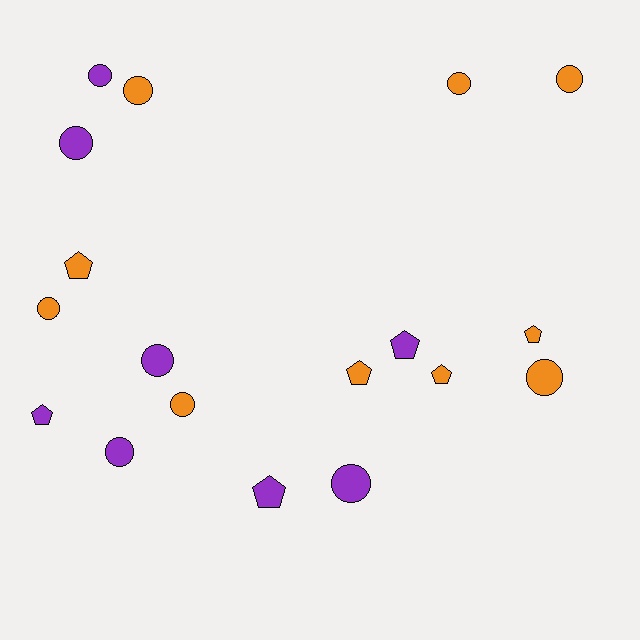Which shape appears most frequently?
Circle, with 11 objects.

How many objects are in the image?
There are 18 objects.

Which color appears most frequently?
Orange, with 10 objects.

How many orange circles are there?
There are 6 orange circles.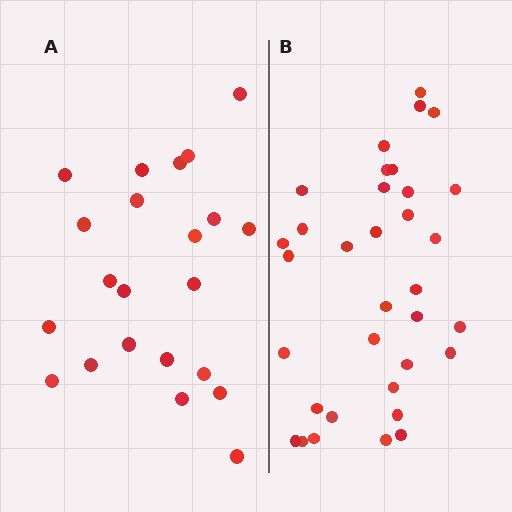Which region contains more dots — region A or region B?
Region B (the right region) has more dots.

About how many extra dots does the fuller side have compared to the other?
Region B has roughly 12 or so more dots than region A.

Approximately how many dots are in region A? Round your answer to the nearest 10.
About 20 dots. (The exact count is 22, which rounds to 20.)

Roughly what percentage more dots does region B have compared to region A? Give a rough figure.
About 55% more.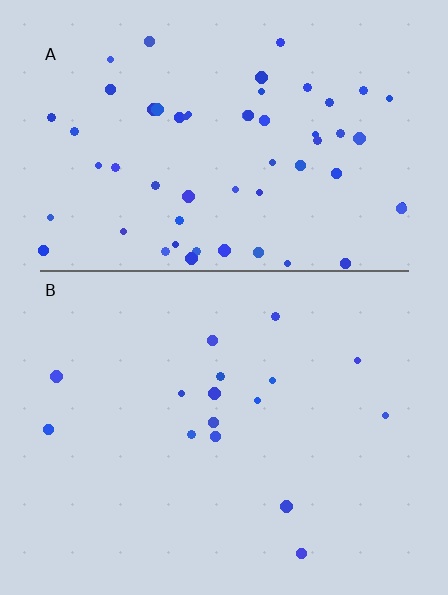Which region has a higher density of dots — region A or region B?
A (the top).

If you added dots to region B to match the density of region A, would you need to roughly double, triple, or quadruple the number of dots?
Approximately quadruple.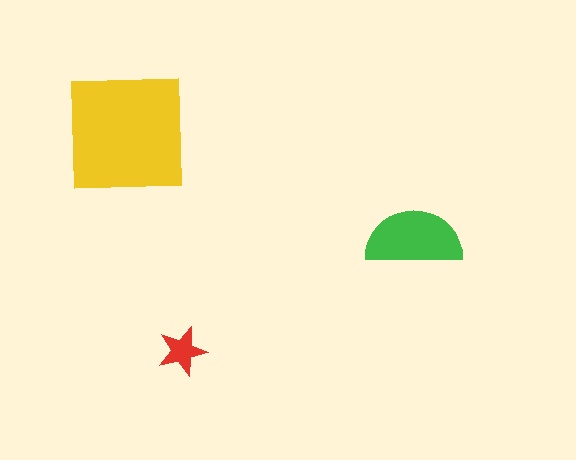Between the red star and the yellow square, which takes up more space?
The yellow square.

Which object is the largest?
The yellow square.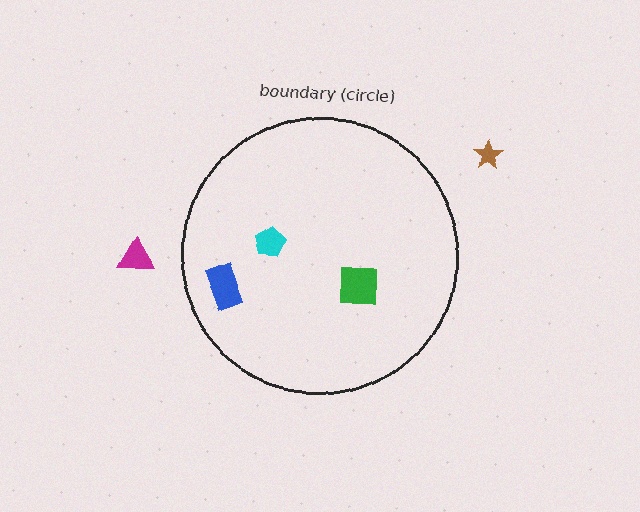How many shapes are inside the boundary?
3 inside, 2 outside.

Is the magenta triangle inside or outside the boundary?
Outside.